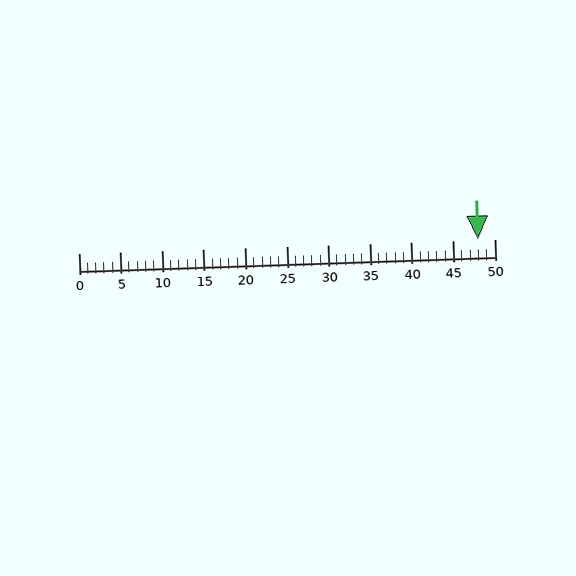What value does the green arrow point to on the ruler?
The green arrow points to approximately 48.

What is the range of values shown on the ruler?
The ruler shows values from 0 to 50.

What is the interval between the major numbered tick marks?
The major tick marks are spaced 5 units apart.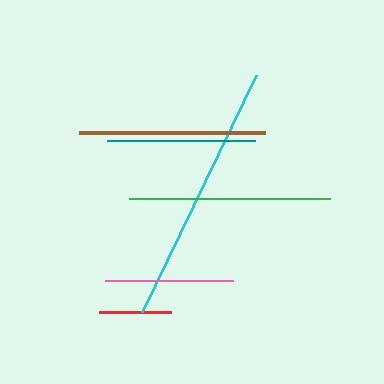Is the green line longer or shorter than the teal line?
The green line is longer than the teal line.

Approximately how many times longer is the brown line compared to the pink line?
The brown line is approximately 1.4 times the length of the pink line.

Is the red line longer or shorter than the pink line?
The pink line is longer than the red line.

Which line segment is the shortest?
The red line is the shortest at approximately 72 pixels.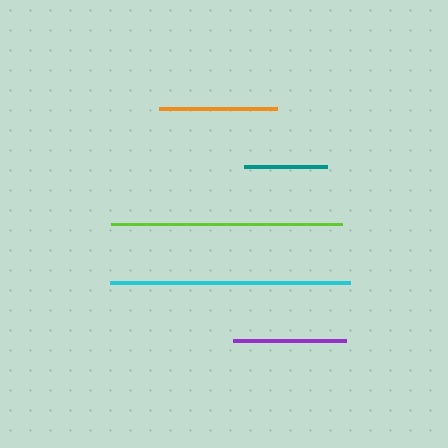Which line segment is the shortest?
The teal line is the shortest at approximately 83 pixels.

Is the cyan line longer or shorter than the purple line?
The cyan line is longer than the purple line.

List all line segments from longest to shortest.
From longest to shortest: cyan, lime, orange, purple, teal.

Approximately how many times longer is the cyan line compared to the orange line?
The cyan line is approximately 2.0 times the length of the orange line.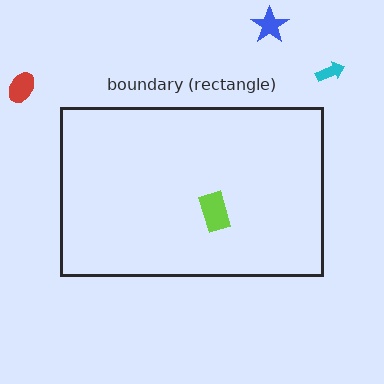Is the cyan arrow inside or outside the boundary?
Outside.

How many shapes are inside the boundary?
1 inside, 3 outside.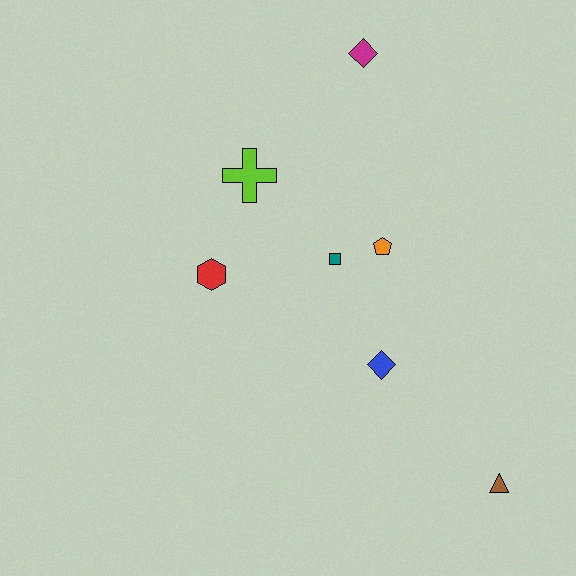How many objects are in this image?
There are 7 objects.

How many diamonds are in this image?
There are 2 diamonds.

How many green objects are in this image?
There are no green objects.